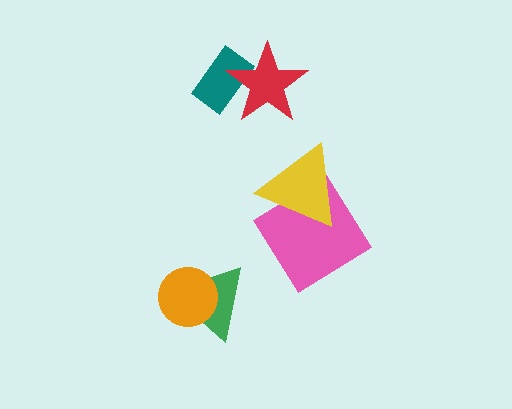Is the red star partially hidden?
No, no other shape covers it.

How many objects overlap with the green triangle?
1 object overlaps with the green triangle.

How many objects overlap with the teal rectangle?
1 object overlaps with the teal rectangle.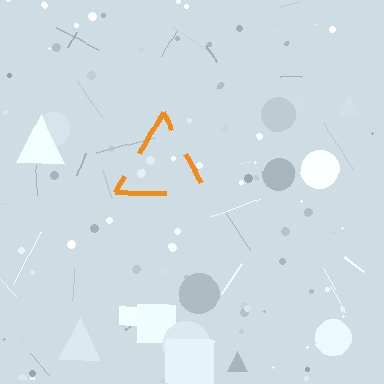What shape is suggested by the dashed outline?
The dashed outline suggests a triangle.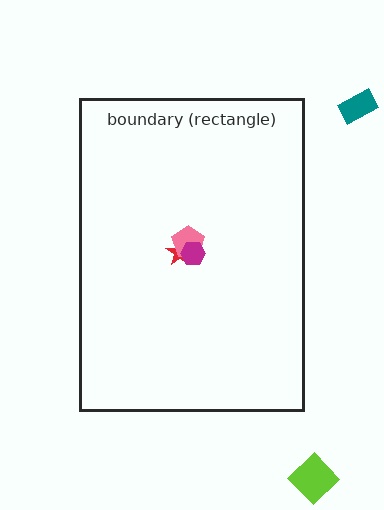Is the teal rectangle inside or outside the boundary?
Outside.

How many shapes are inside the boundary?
3 inside, 2 outside.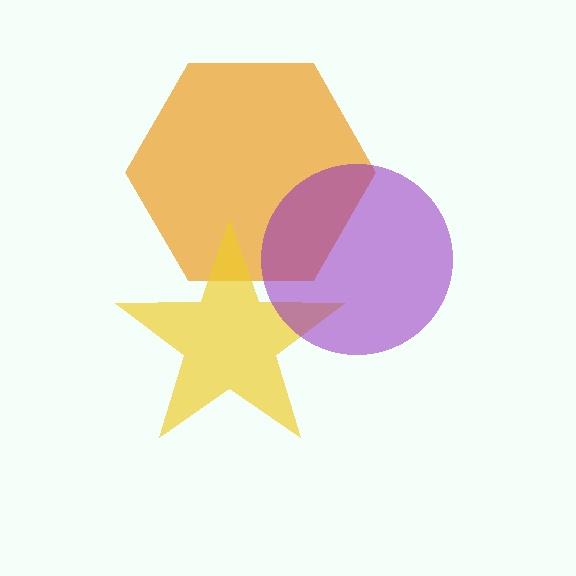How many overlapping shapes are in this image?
There are 3 overlapping shapes in the image.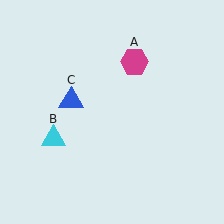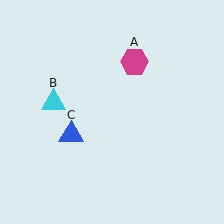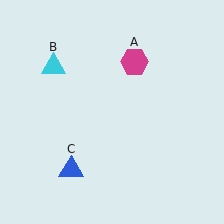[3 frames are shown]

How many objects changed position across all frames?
2 objects changed position: cyan triangle (object B), blue triangle (object C).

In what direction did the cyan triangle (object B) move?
The cyan triangle (object B) moved up.